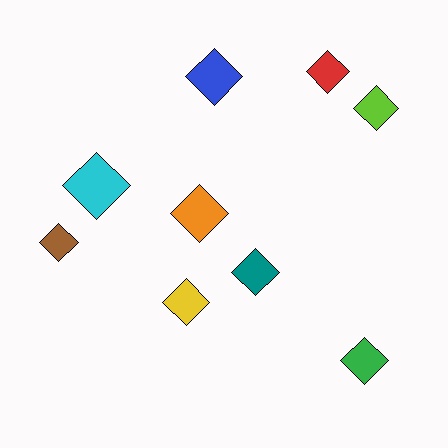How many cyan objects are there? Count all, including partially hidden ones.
There is 1 cyan object.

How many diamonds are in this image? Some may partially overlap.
There are 9 diamonds.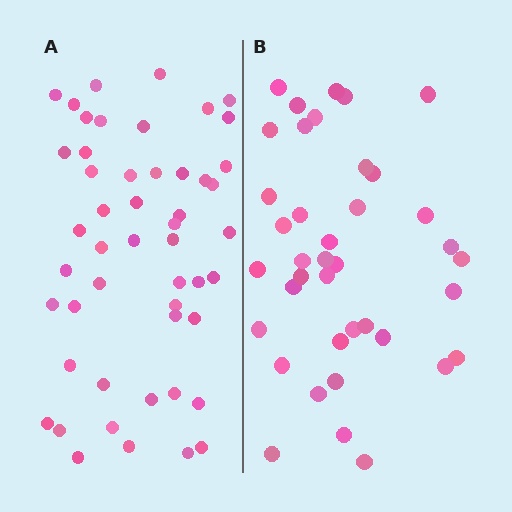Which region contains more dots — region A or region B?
Region A (the left region) has more dots.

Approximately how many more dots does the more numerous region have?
Region A has roughly 12 or so more dots than region B.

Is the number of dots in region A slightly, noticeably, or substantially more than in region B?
Region A has noticeably more, but not dramatically so. The ratio is roughly 1.3 to 1.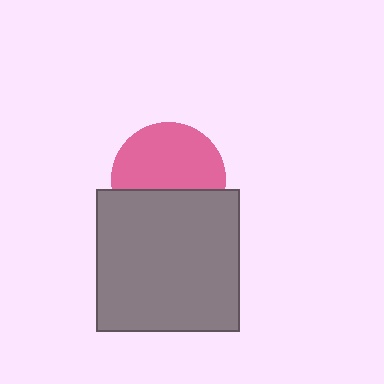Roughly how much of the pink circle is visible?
About half of it is visible (roughly 61%).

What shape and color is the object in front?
The object in front is a gray rectangle.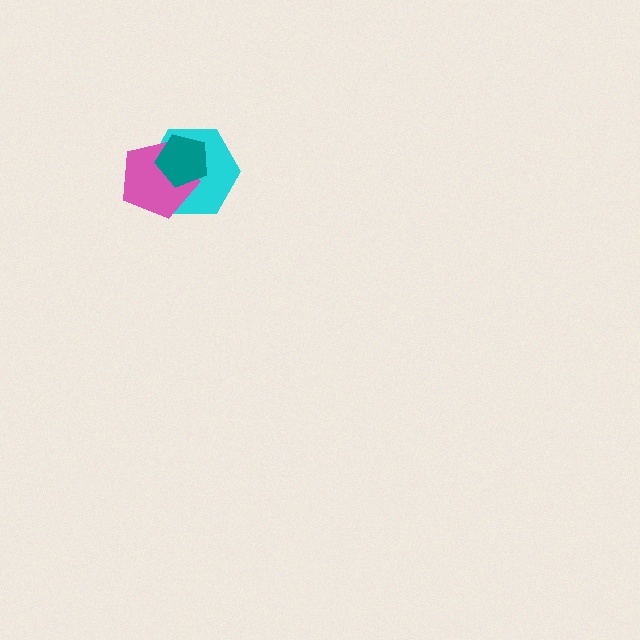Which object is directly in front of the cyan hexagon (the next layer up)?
The pink pentagon is directly in front of the cyan hexagon.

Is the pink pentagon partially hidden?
Yes, it is partially covered by another shape.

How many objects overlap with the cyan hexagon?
2 objects overlap with the cyan hexagon.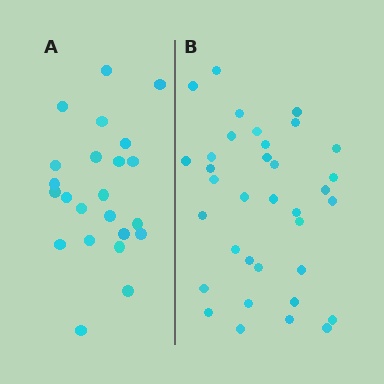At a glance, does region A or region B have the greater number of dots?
Region B (the right region) has more dots.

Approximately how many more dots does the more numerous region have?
Region B has roughly 12 or so more dots than region A.